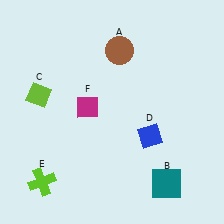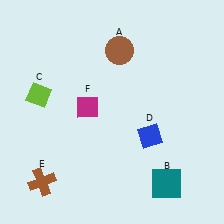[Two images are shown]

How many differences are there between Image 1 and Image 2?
There is 1 difference between the two images.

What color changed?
The cross (E) changed from lime in Image 1 to brown in Image 2.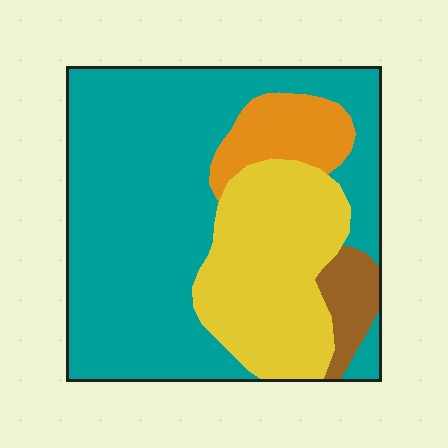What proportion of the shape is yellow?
Yellow covers 26% of the shape.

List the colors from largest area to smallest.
From largest to smallest: teal, yellow, orange, brown.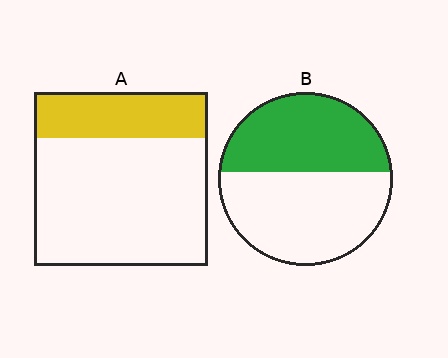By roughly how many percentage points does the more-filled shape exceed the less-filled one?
By roughly 20 percentage points (B over A).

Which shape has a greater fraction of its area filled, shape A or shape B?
Shape B.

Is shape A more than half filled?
No.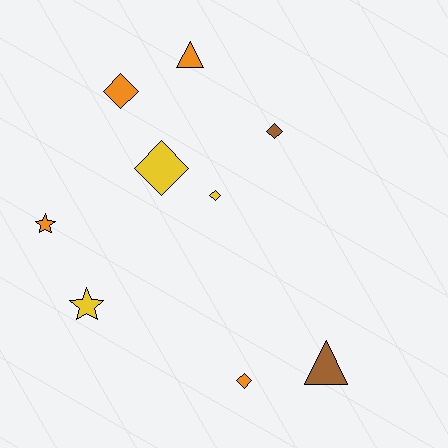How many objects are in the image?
There are 9 objects.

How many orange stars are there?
There is 1 orange star.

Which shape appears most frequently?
Diamond, with 5 objects.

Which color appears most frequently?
Orange, with 4 objects.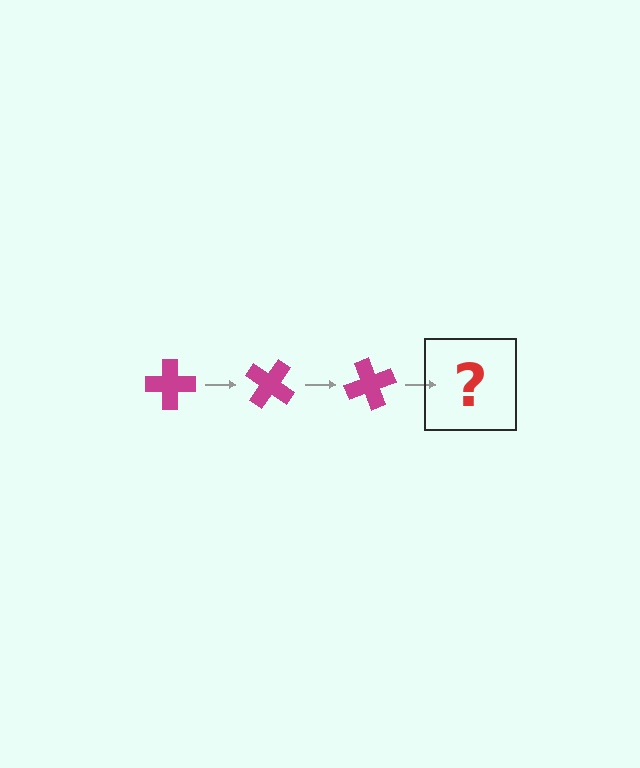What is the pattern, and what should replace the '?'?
The pattern is that the cross rotates 35 degrees each step. The '?' should be a magenta cross rotated 105 degrees.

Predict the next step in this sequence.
The next step is a magenta cross rotated 105 degrees.